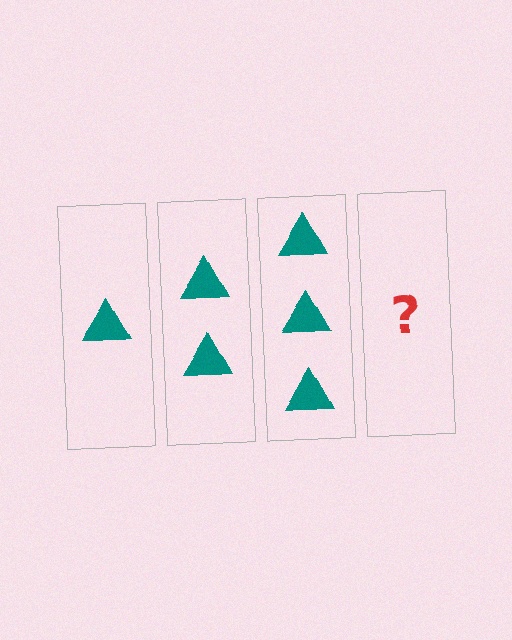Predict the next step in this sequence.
The next step is 4 triangles.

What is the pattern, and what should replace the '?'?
The pattern is that each step adds one more triangle. The '?' should be 4 triangles.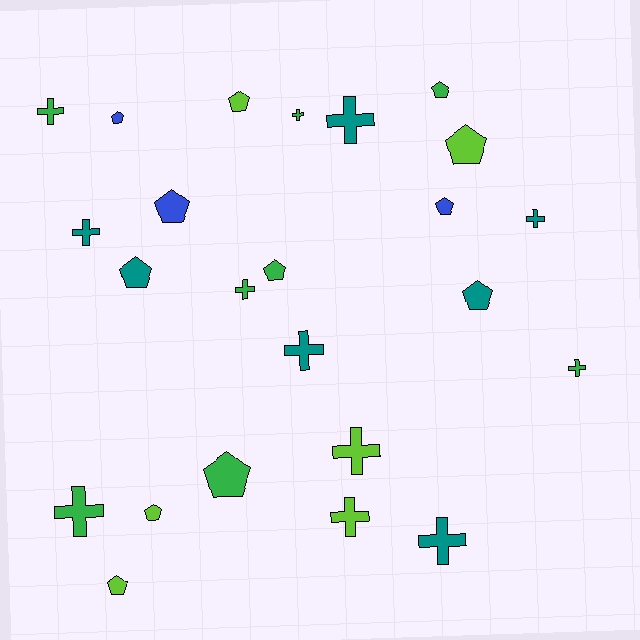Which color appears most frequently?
Green, with 8 objects.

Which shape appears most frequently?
Pentagon, with 12 objects.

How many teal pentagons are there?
There are 2 teal pentagons.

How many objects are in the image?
There are 24 objects.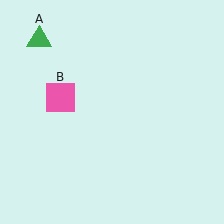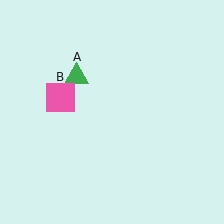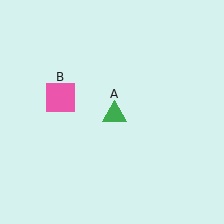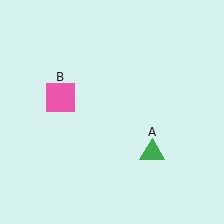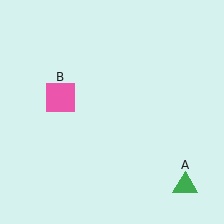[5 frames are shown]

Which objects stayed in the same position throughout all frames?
Pink square (object B) remained stationary.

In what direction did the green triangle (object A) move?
The green triangle (object A) moved down and to the right.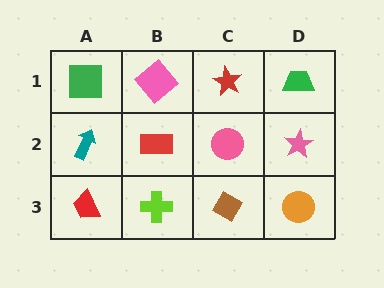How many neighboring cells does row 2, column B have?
4.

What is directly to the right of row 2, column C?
A pink star.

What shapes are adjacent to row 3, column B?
A red rectangle (row 2, column B), a red trapezoid (row 3, column A), a brown diamond (row 3, column C).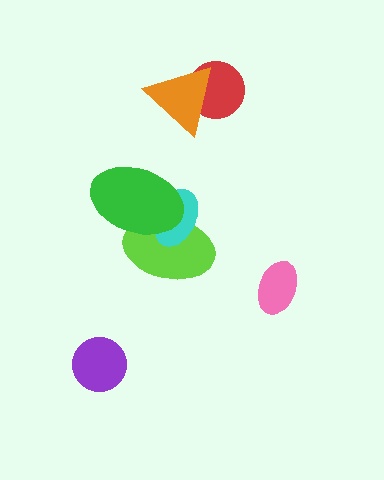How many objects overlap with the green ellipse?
2 objects overlap with the green ellipse.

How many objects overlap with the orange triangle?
1 object overlaps with the orange triangle.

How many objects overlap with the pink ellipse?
0 objects overlap with the pink ellipse.